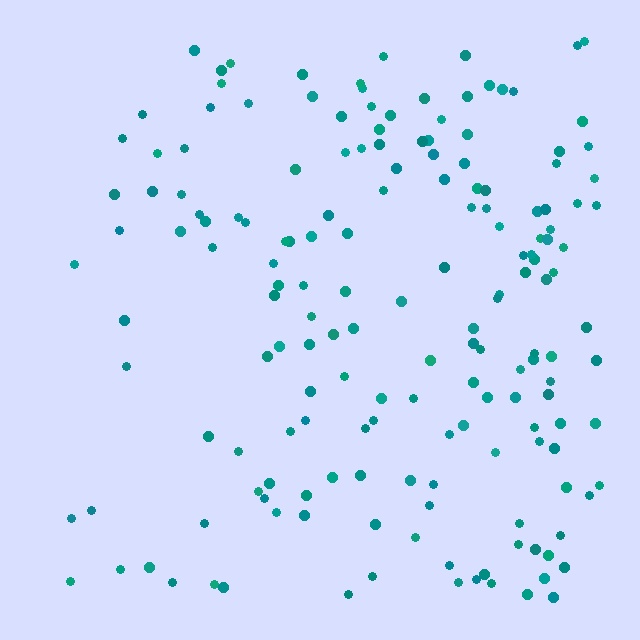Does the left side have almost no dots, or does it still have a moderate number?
Still a moderate number, just noticeably fewer than the right.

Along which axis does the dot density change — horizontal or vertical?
Horizontal.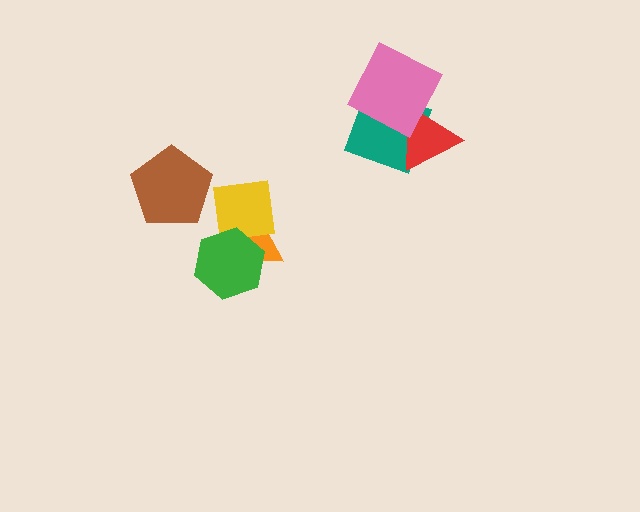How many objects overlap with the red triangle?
2 objects overlap with the red triangle.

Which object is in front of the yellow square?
The green hexagon is in front of the yellow square.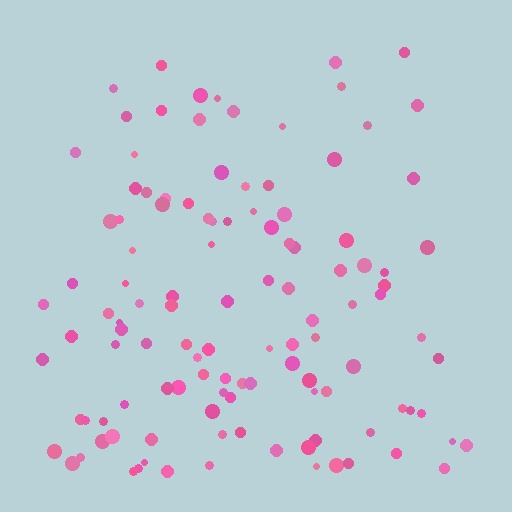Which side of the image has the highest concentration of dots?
The bottom.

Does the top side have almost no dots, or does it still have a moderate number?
Still a moderate number, just noticeably fewer than the bottom.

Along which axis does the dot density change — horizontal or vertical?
Vertical.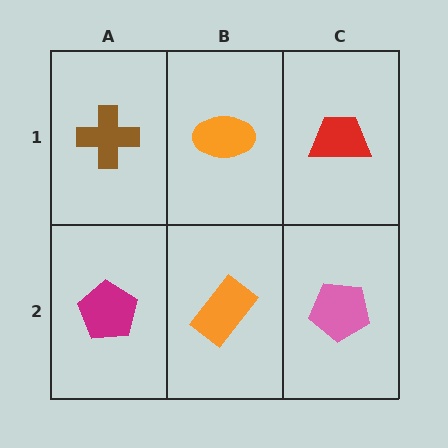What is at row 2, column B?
An orange rectangle.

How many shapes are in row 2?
3 shapes.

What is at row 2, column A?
A magenta pentagon.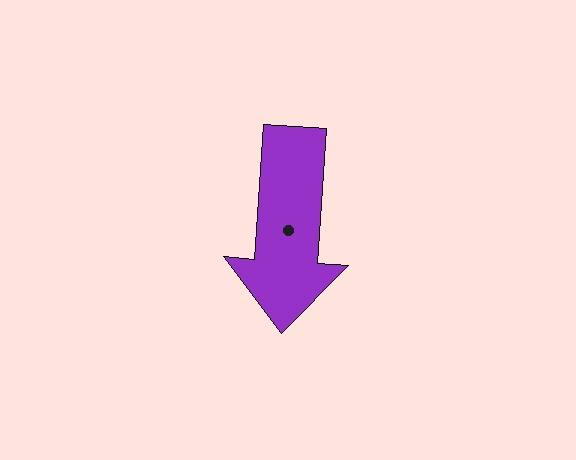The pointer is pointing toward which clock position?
Roughly 6 o'clock.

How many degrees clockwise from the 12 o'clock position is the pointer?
Approximately 184 degrees.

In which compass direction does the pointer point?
South.